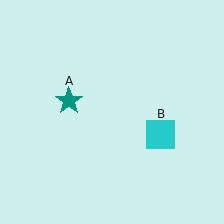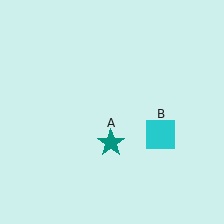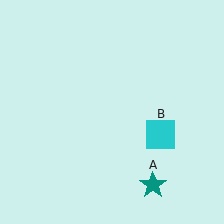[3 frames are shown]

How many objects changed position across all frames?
1 object changed position: teal star (object A).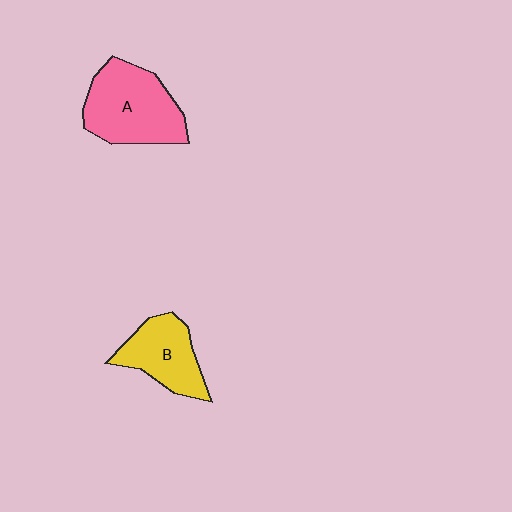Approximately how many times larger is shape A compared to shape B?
Approximately 1.4 times.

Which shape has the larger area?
Shape A (pink).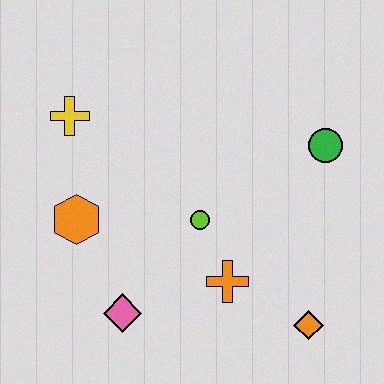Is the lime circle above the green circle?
No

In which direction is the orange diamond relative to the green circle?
The orange diamond is below the green circle.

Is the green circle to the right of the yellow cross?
Yes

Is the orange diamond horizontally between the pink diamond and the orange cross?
No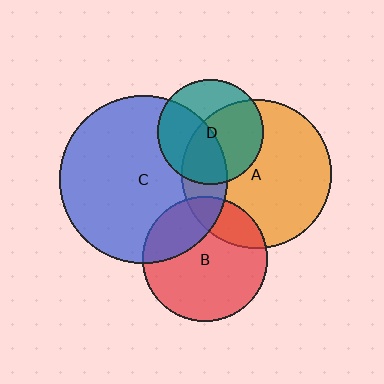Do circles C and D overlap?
Yes.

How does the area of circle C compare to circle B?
Approximately 1.8 times.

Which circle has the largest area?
Circle C (blue).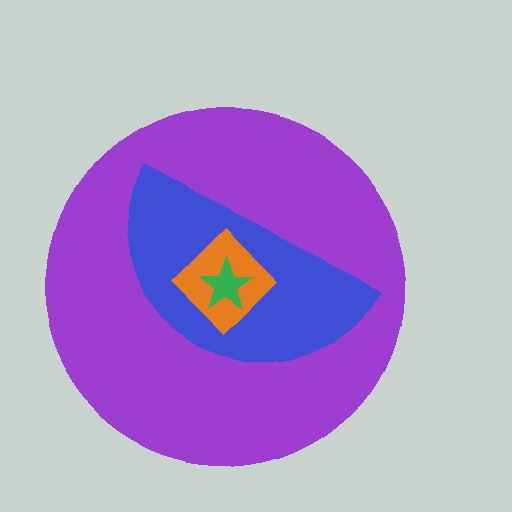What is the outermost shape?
The purple circle.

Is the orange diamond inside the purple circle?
Yes.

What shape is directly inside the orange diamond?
The green star.